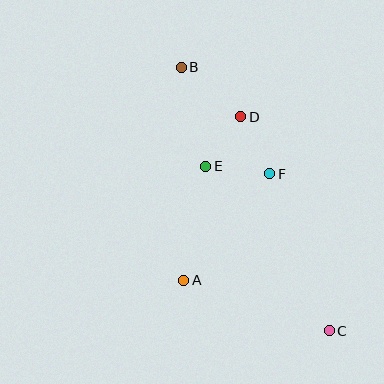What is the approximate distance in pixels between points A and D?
The distance between A and D is approximately 173 pixels.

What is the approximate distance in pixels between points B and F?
The distance between B and F is approximately 138 pixels.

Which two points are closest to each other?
Points D and E are closest to each other.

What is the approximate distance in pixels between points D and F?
The distance between D and F is approximately 64 pixels.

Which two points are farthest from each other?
Points B and C are farthest from each other.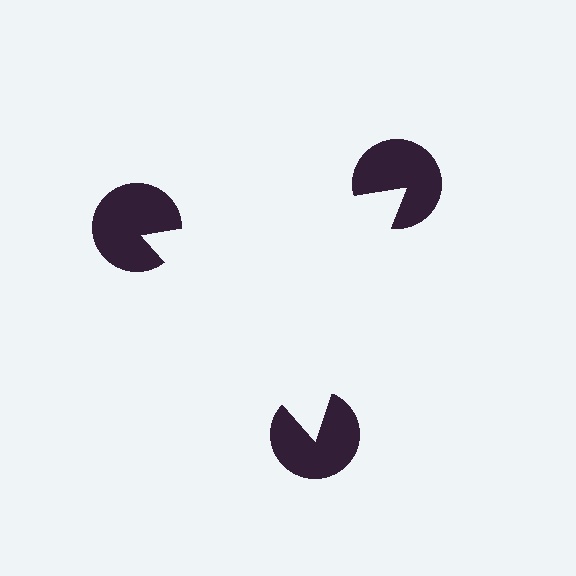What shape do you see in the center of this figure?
An illusory triangle — its edges are inferred from the aligned wedge cuts in the pac-man discs, not physically drawn.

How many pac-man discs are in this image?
There are 3 — one at each vertex of the illusory triangle.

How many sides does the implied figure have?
3 sides.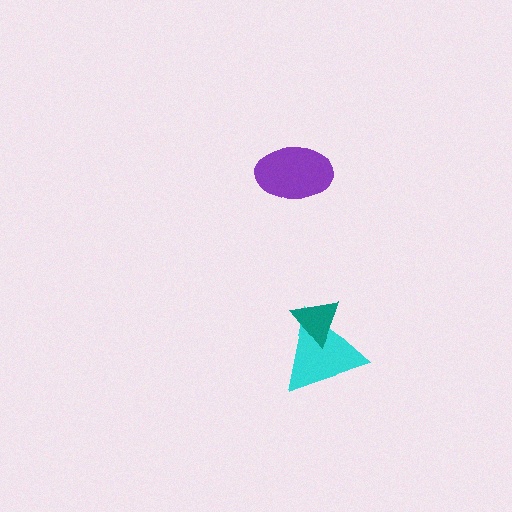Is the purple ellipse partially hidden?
No, no other shape covers it.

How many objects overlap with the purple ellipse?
0 objects overlap with the purple ellipse.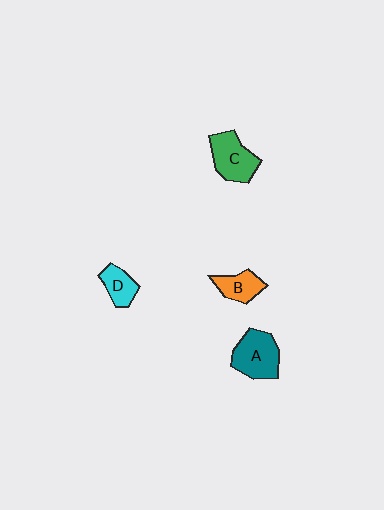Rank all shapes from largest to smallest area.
From largest to smallest: A (teal), C (green), B (orange), D (cyan).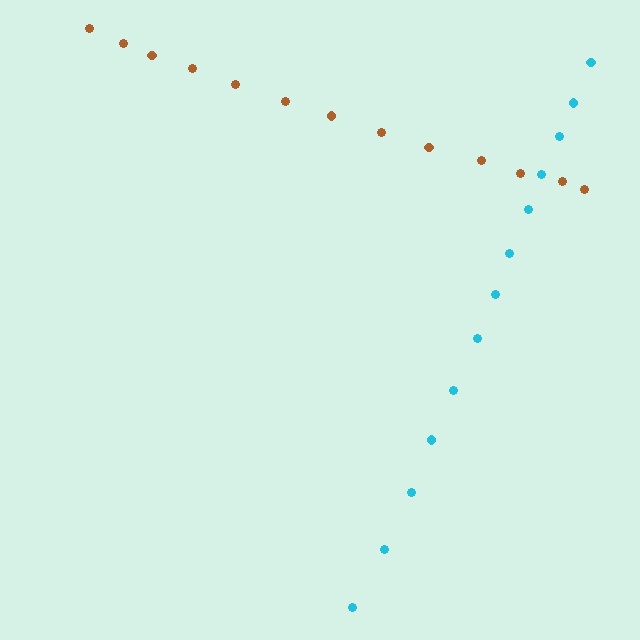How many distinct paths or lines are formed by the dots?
There are 2 distinct paths.